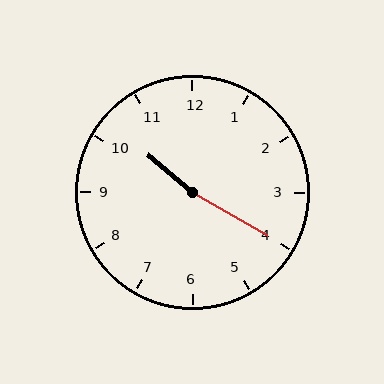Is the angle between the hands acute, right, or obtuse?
It is obtuse.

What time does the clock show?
10:20.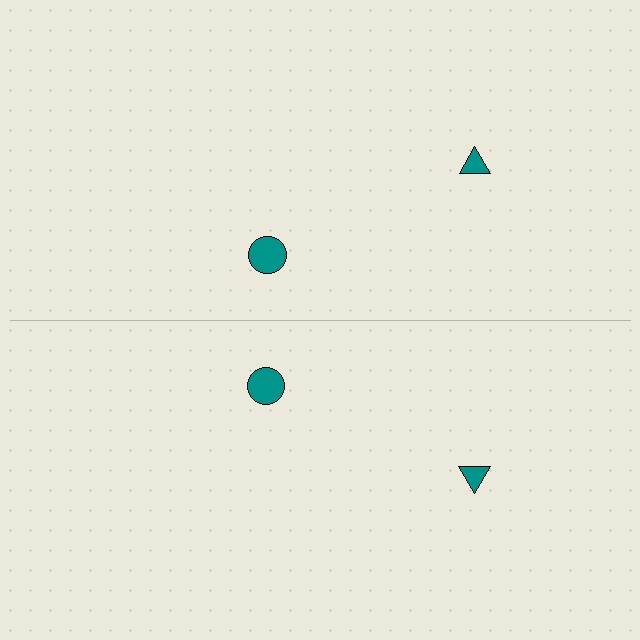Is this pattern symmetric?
Yes, this pattern has bilateral (reflection) symmetry.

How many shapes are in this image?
There are 4 shapes in this image.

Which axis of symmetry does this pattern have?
The pattern has a horizontal axis of symmetry running through the center of the image.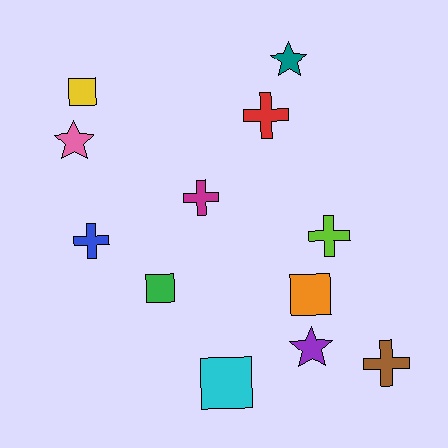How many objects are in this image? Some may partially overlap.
There are 12 objects.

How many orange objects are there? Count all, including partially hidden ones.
There is 1 orange object.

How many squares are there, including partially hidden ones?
There are 4 squares.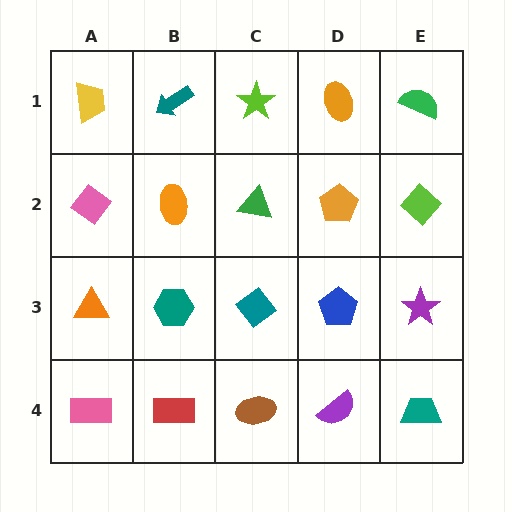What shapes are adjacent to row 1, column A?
A pink diamond (row 2, column A), a teal arrow (row 1, column B).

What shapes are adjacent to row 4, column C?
A teal diamond (row 3, column C), a red rectangle (row 4, column B), a purple semicircle (row 4, column D).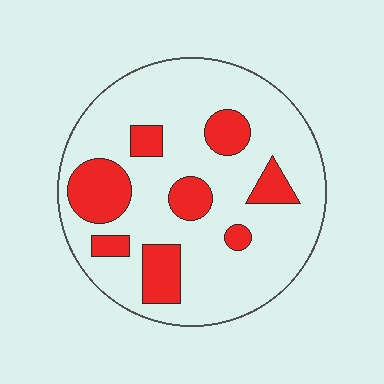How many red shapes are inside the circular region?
8.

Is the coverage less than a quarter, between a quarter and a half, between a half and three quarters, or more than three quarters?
Less than a quarter.